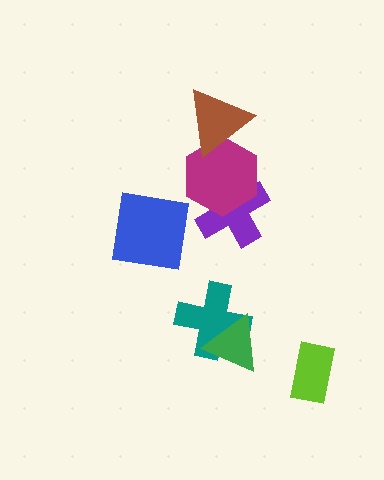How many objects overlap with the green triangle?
1 object overlaps with the green triangle.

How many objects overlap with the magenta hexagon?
2 objects overlap with the magenta hexagon.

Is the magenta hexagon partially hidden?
Yes, it is partially covered by another shape.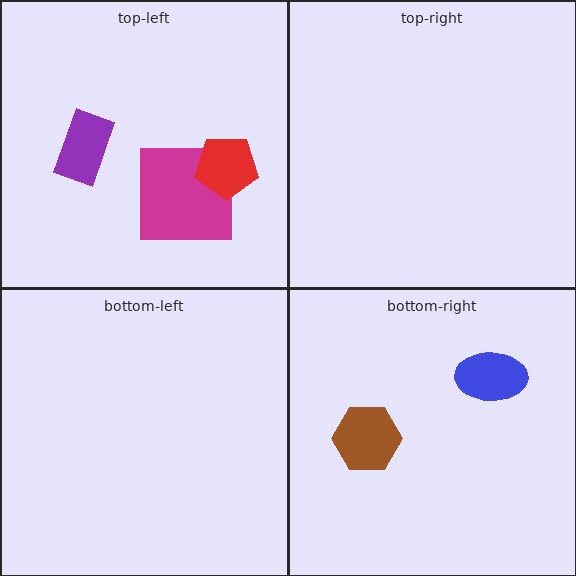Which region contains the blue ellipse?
The bottom-right region.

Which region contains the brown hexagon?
The bottom-right region.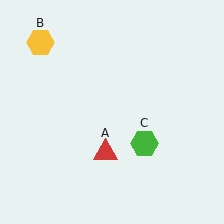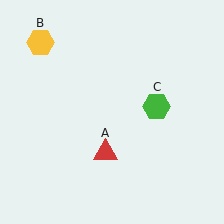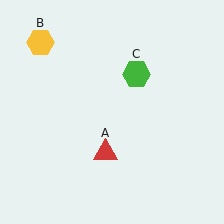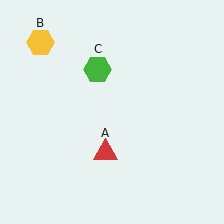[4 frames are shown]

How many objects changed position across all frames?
1 object changed position: green hexagon (object C).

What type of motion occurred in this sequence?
The green hexagon (object C) rotated counterclockwise around the center of the scene.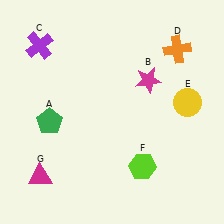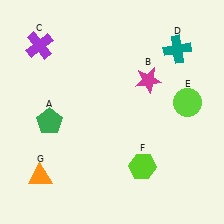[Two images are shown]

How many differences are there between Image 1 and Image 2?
There are 3 differences between the two images.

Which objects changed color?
D changed from orange to teal. E changed from yellow to lime. G changed from magenta to orange.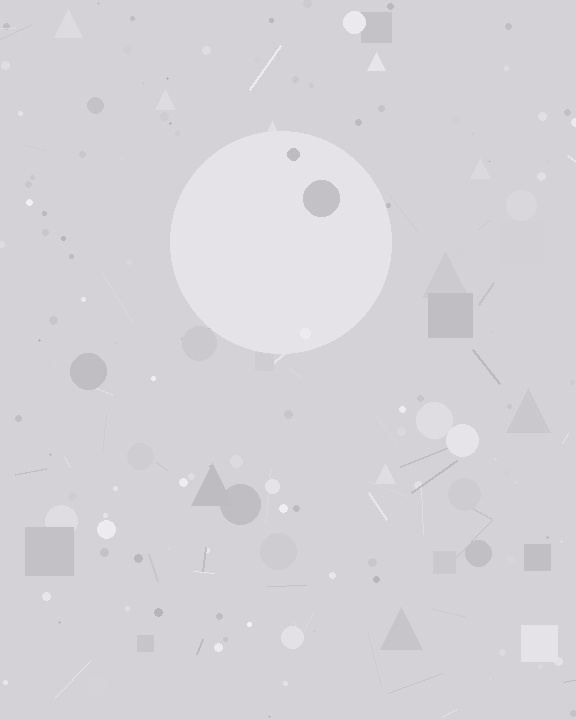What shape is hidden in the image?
A circle is hidden in the image.